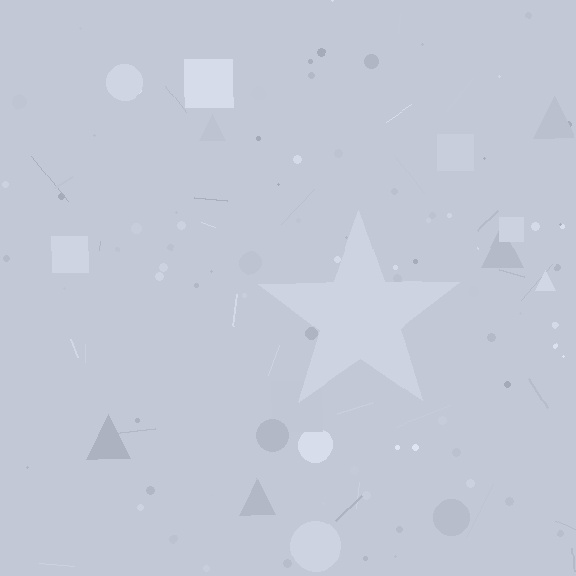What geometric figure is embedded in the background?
A star is embedded in the background.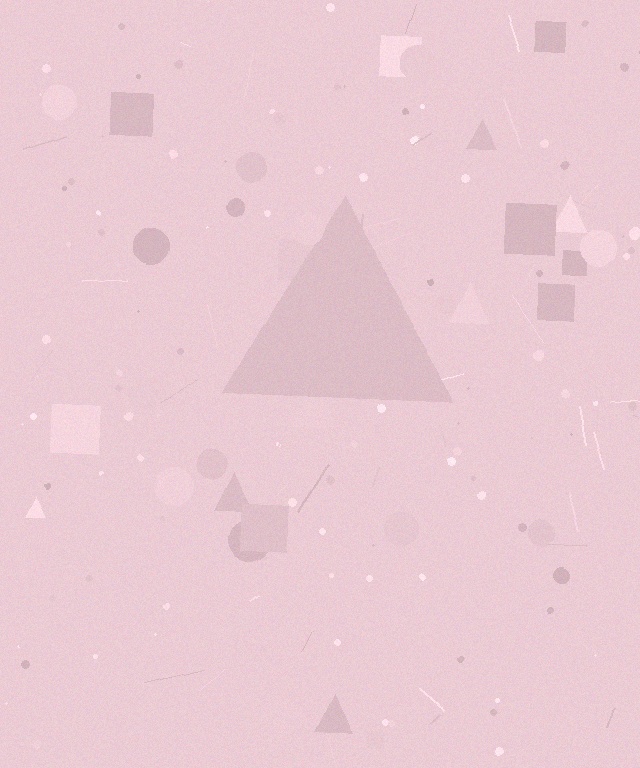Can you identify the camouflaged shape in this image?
The camouflaged shape is a triangle.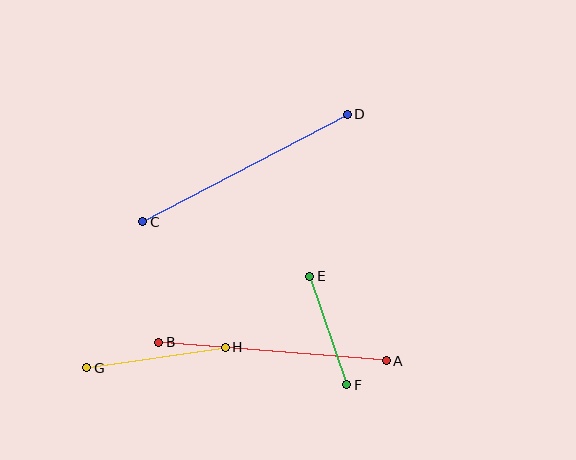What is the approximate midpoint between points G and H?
The midpoint is at approximately (156, 358) pixels.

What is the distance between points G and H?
The distance is approximately 140 pixels.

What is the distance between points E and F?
The distance is approximately 114 pixels.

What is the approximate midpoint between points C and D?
The midpoint is at approximately (245, 168) pixels.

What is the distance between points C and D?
The distance is approximately 231 pixels.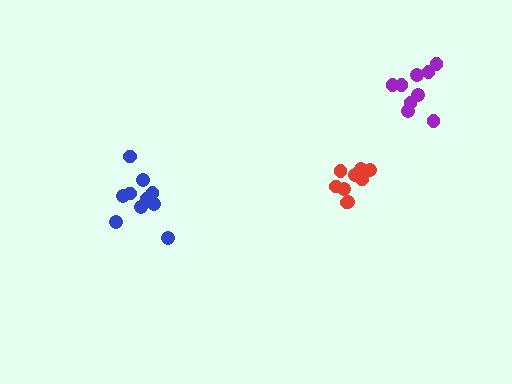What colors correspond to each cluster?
The clusters are colored: red, blue, purple.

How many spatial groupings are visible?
There are 3 spatial groupings.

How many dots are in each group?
Group 1: 9 dots, Group 2: 10 dots, Group 3: 9 dots (28 total).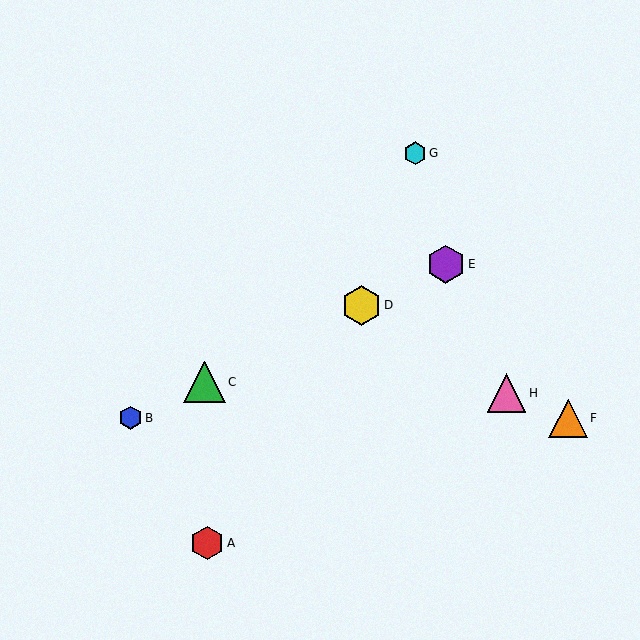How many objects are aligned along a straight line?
4 objects (B, C, D, E) are aligned along a straight line.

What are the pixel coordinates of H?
Object H is at (507, 393).